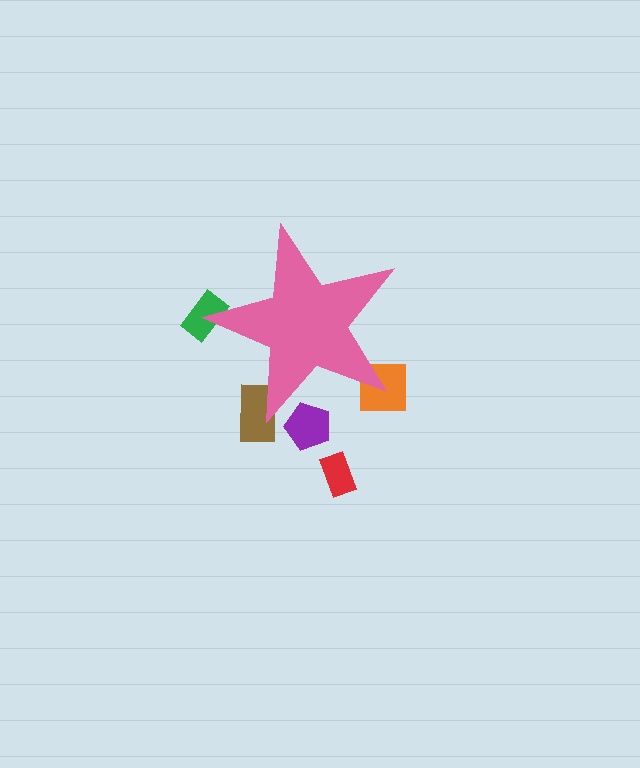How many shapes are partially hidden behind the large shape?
4 shapes are partially hidden.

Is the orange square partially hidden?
Yes, the orange square is partially hidden behind the pink star.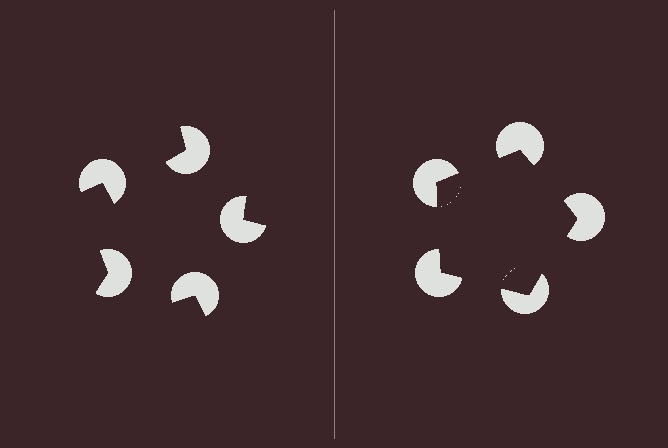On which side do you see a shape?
An illusory pentagon appears on the right side. On the left side the wedge cuts are rotated, so no coherent shape forms.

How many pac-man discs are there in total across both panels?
10 — 5 on each side.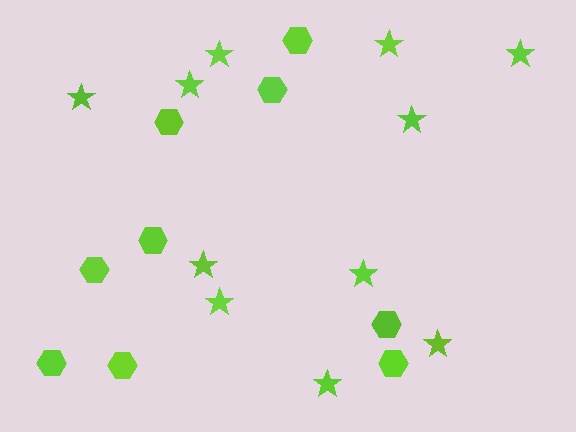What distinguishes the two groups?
There are 2 groups: one group of hexagons (9) and one group of stars (11).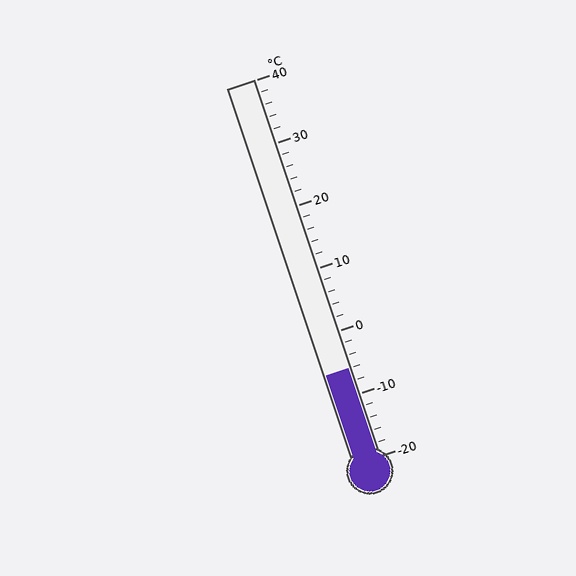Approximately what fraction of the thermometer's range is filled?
The thermometer is filled to approximately 25% of its range.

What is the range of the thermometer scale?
The thermometer scale ranges from -20°C to 40°C.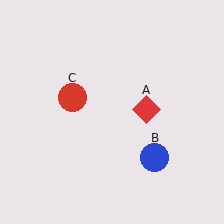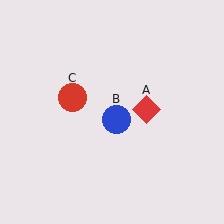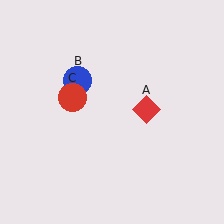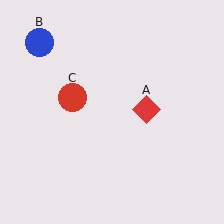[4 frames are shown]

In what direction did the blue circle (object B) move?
The blue circle (object B) moved up and to the left.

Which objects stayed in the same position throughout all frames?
Red diamond (object A) and red circle (object C) remained stationary.